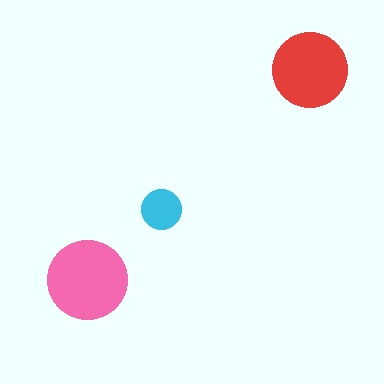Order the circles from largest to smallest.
the pink one, the red one, the cyan one.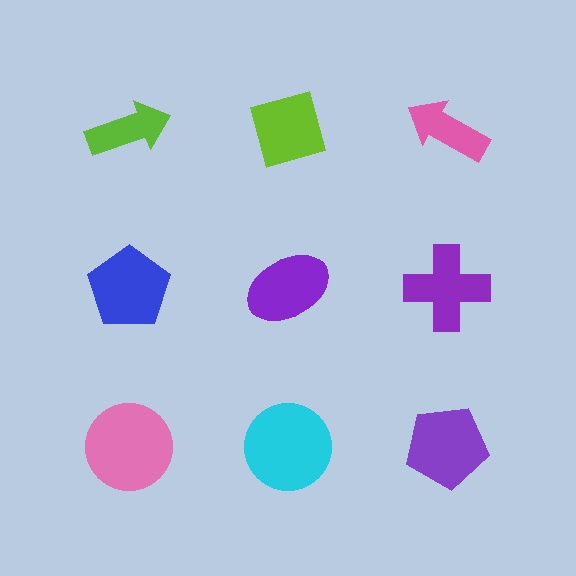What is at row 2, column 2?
A purple ellipse.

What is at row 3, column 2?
A cyan circle.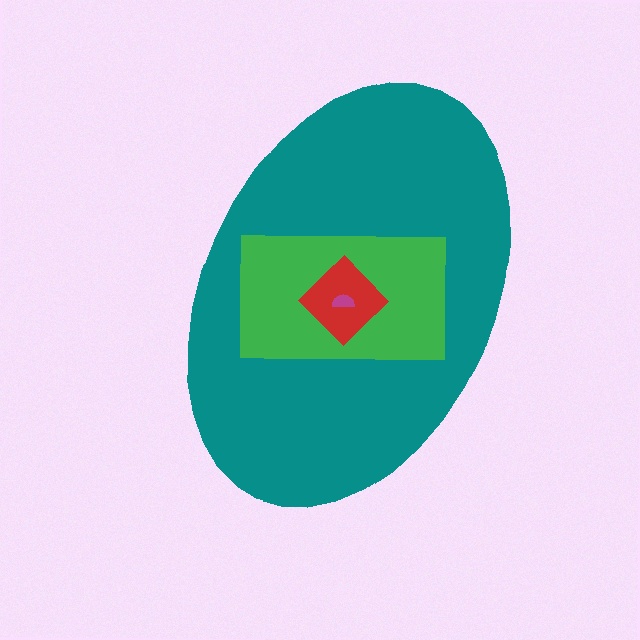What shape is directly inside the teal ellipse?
The green rectangle.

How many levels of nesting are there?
4.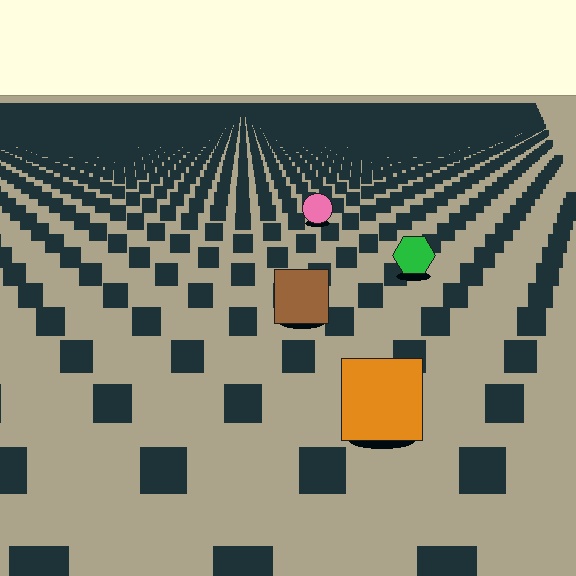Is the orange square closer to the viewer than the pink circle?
Yes. The orange square is closer — you can tell from the texture gradient: the ground texture is coarser near it.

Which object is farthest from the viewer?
The pink circle is farthest from the viewer. It appears smaller and the ground texture around it is denser.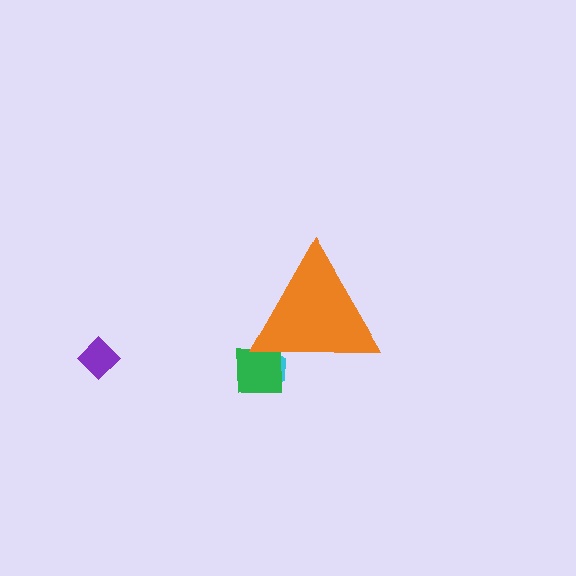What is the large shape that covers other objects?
An orange triangle.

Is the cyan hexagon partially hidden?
Yes, the cyan hexagon is partially hidden behind the orange triangle.